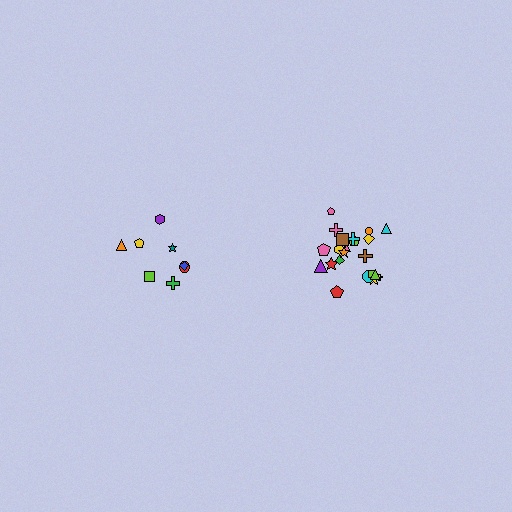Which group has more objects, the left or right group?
The right group.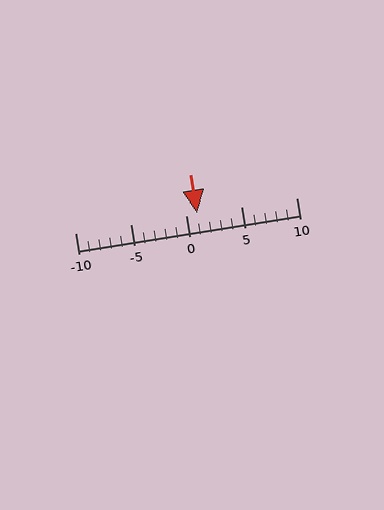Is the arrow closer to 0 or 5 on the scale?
The arrow is closer to 0.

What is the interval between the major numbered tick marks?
The major tick marks are spaced 5 units apart.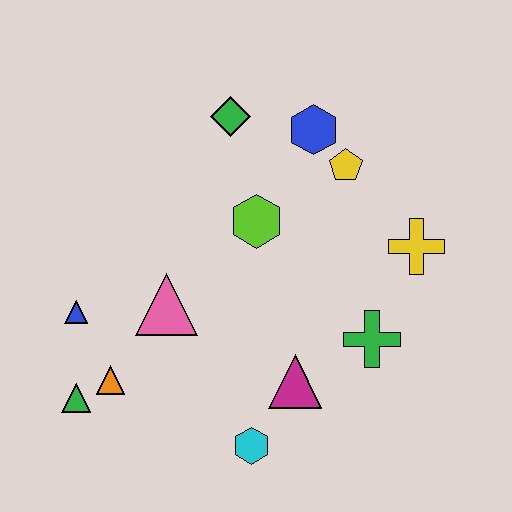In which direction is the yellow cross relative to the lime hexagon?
The yellow cross is to the right of the lime hexagon.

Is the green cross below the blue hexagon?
Yes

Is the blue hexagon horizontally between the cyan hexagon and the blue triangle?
No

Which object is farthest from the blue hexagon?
The green triangle is farthest from the blue hexagon.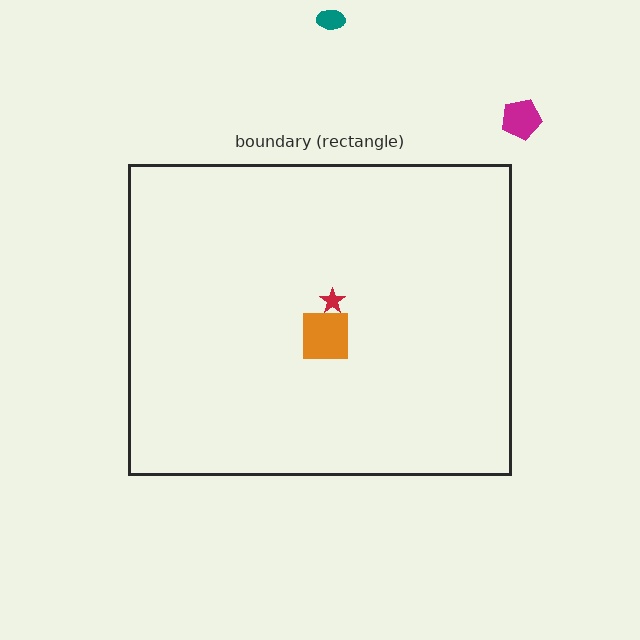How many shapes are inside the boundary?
2 inside, 2 outside.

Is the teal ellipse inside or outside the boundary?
Outside.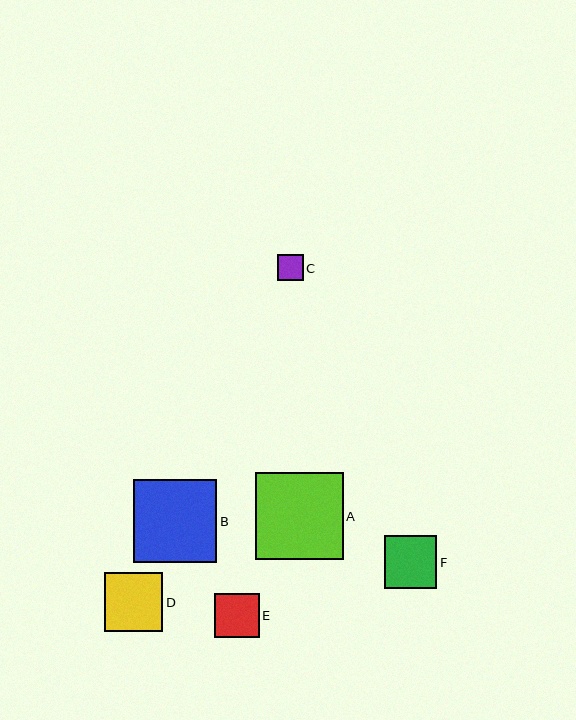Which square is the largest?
Square A is the largest with a size of approximately 88 pixels.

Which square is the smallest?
Square C is the smallest with a size of approximately 26 pixels.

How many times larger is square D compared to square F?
Square D is approximately 1.1 times the size of square F.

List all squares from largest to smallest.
From largest to smallest: A, B, D, F, E, C.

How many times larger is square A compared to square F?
Square A is approximately 1.7 times the size of square F.